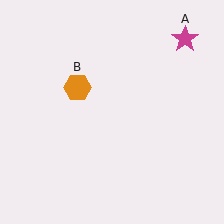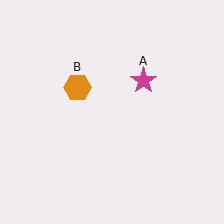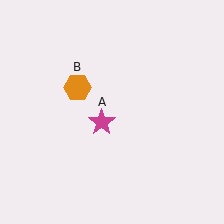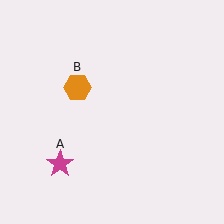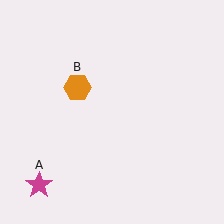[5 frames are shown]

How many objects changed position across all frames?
1 object changed position: magenta star (object A).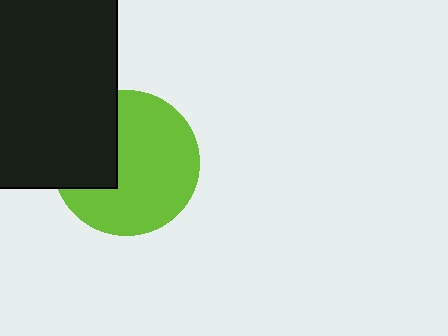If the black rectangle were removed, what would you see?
You would see the complete lime circle.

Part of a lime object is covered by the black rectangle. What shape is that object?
It is a circle.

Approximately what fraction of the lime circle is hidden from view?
Roughly 31% of the lime circle is hidden behind the black rectangle.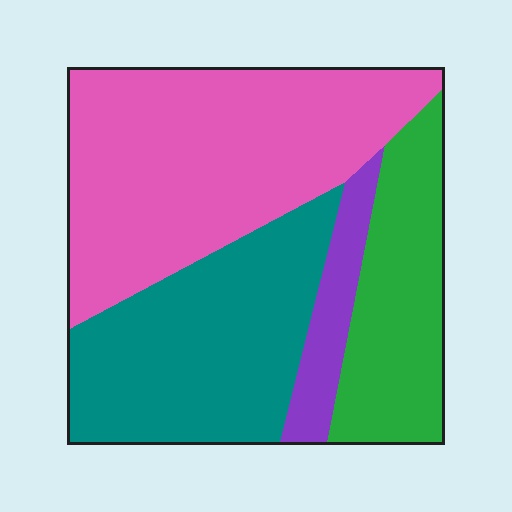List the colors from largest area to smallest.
From largest to smallest: pink, teal, green, purple.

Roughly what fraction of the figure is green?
Green takes up less than a quarter of the figure.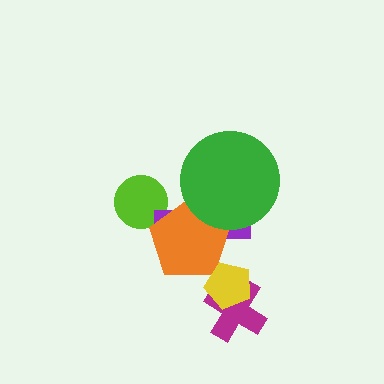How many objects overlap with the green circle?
2 objects overlap with the green circle.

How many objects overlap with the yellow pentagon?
2 objects overlap with the yellow pentagon.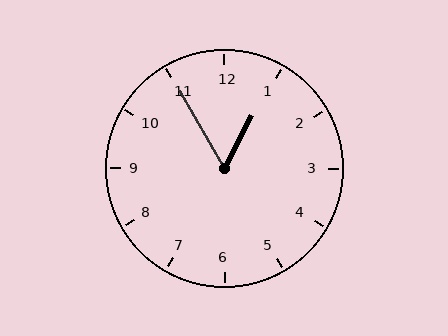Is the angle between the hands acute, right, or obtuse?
It is acute.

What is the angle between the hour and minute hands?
Approximately 58 degrees.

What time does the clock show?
12:55.